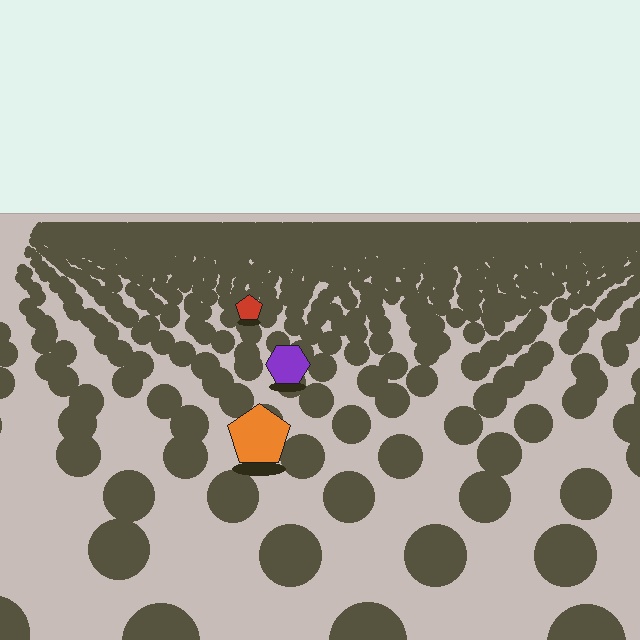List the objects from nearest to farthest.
From nearest to farthest: the orange pentagon, the purple hexagon, the red pentagon.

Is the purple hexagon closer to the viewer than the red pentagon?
Yes. The purple hexagon is closer — you can tell from the texture gradient: the ground texture is coarser near it.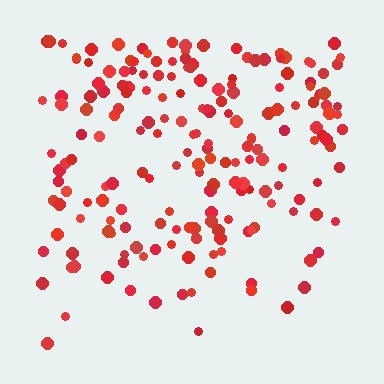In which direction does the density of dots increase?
From bottom to top, with the top side densest.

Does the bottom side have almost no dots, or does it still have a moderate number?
Still a moderate number, just noticeably fewer than the top.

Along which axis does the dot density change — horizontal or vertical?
Vertical.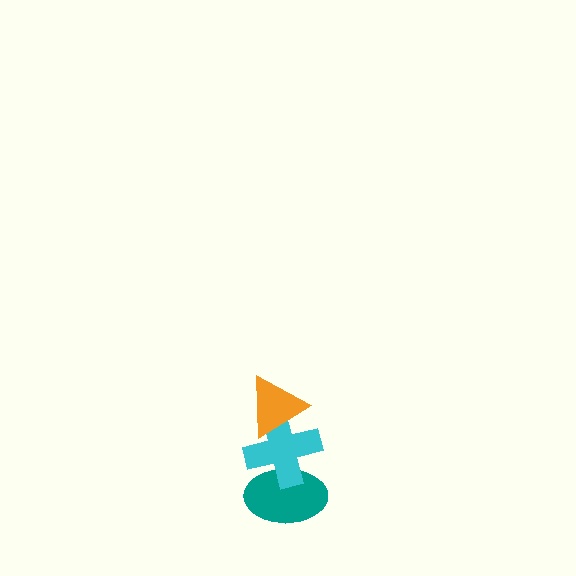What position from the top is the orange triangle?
The orange triangle is 1st from the top.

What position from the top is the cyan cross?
The cyan cross is 2nd from the top.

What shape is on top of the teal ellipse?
The cyan cross is on top of the teal ellipse.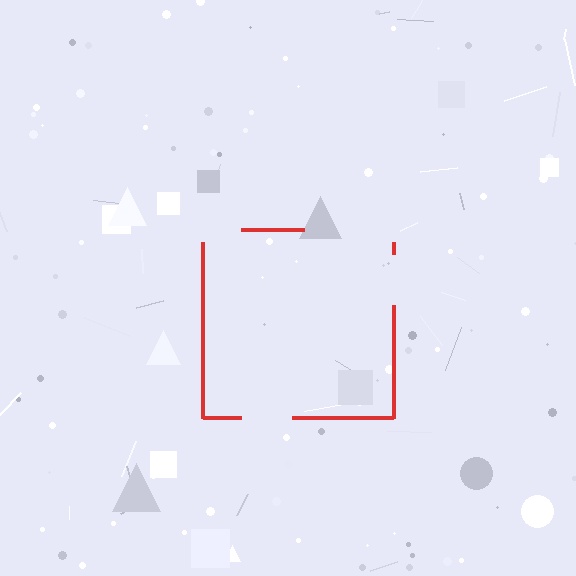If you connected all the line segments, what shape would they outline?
They would outline a square.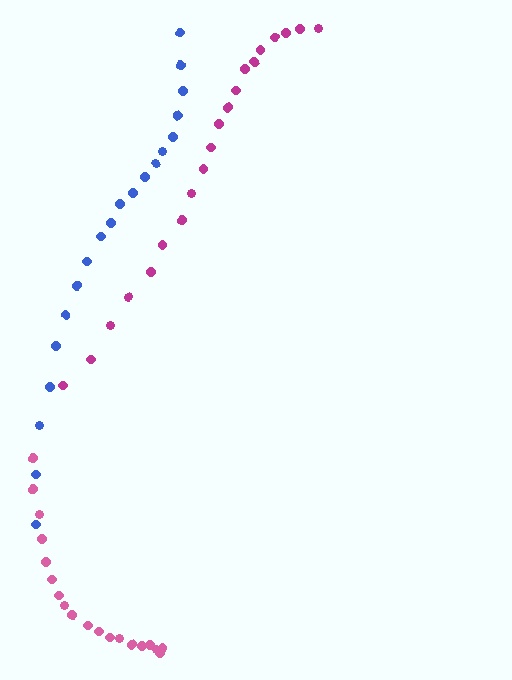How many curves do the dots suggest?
There are 3 distinct paths.